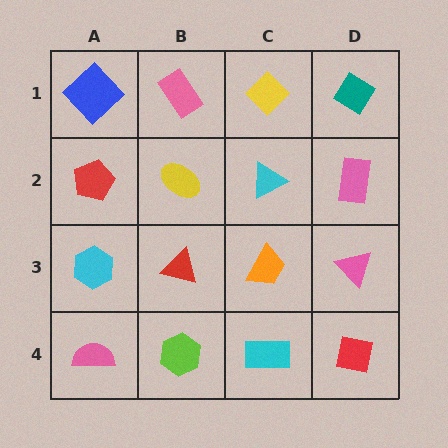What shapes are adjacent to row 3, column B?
A yellow ellipse (row 2, column B), a lime hexagon (row 4, column B), a cyan hexagon (row 3, column A), an orange trapezoid (row 3, column C).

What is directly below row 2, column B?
A red triangle.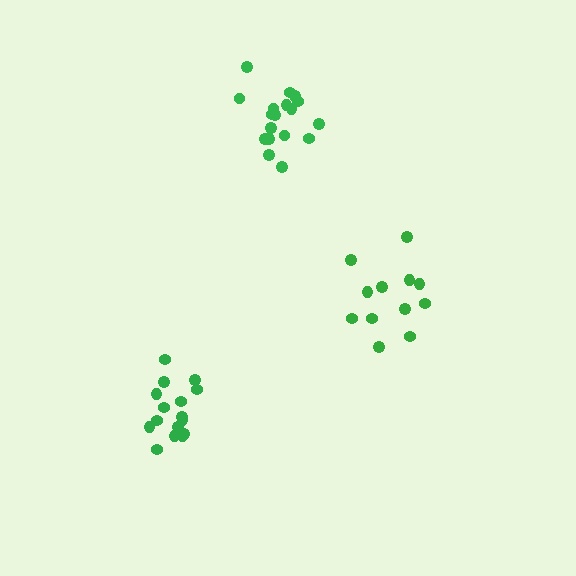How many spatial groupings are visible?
There are 3 spatial groupings.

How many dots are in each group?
Group 1: 18 dots, Group 2: 12 dots, Group 3: 16 dots (46 total).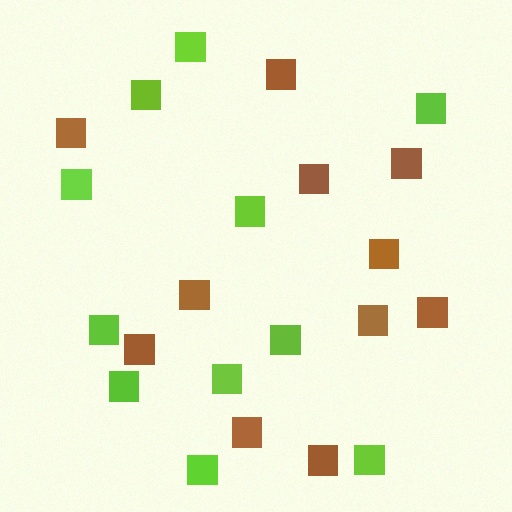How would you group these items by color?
There are 2 groups: one group of brown squares (11) and one group of lime squares (11).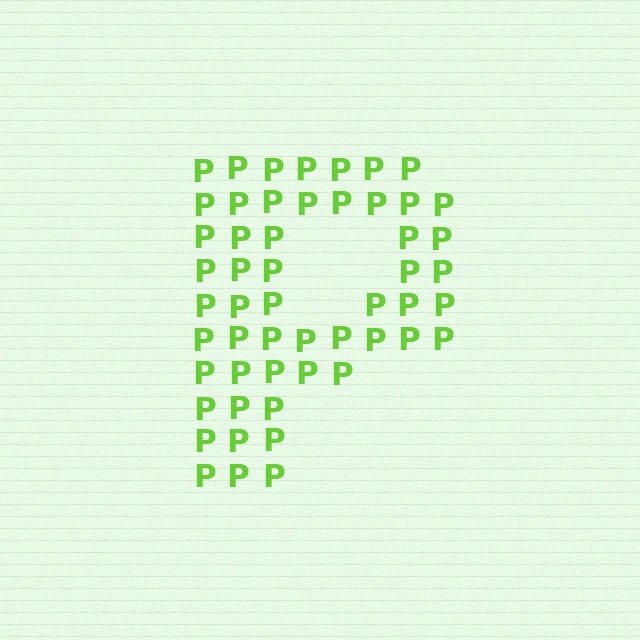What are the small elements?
The small elements are letter P's.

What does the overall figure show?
The overall figure shows the letter P.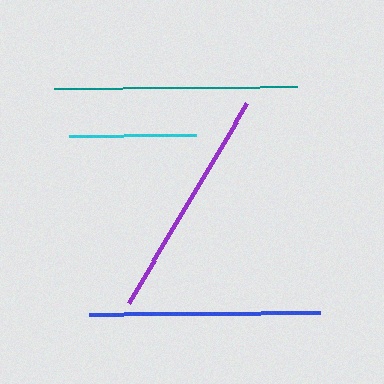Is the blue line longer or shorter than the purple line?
The purple line is longer than the blue line.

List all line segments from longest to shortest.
From longest to shortest: teal, purple, blue, cyan.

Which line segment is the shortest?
The cyan line is the shortest at approximately 127 pixels.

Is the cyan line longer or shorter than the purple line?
The purple line is longer than the cyan line.